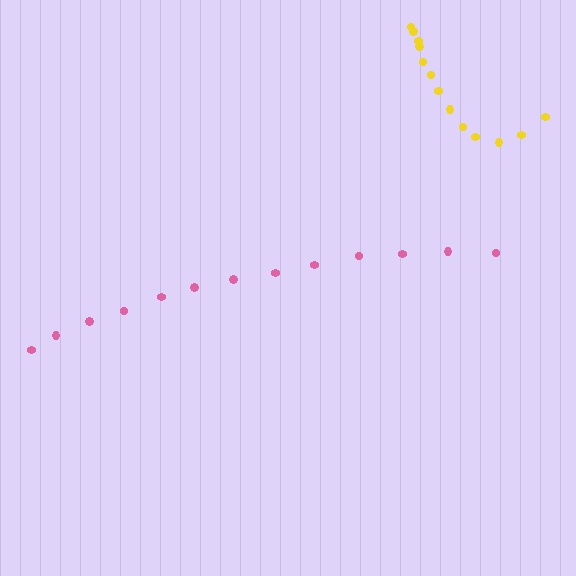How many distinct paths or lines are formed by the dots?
There are 2 distinct paths.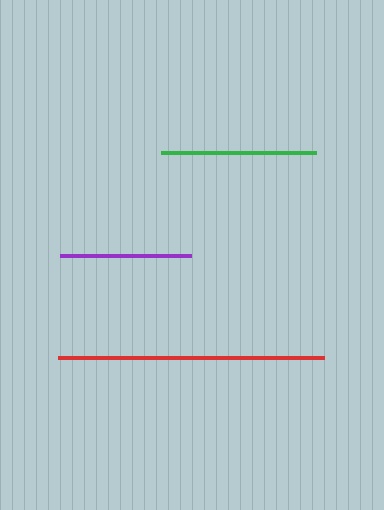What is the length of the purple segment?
The purple segment is approximately 131 pixels long.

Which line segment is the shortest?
The purple line is the shortest at approximately 131 pixels.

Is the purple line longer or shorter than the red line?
The red line is longer than the purple line.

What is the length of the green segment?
The green segment is approximately 155 pixels long.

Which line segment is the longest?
The red line is the longest at approximately 266 pixels.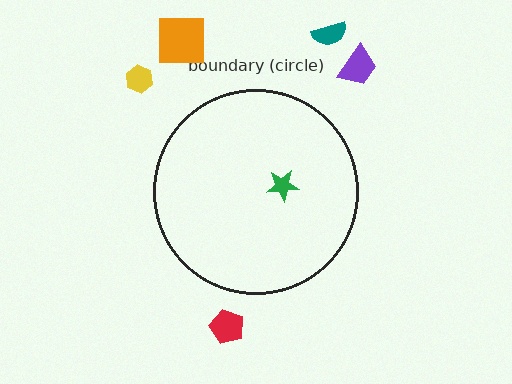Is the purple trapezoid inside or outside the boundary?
Outside.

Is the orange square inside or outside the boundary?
Outside.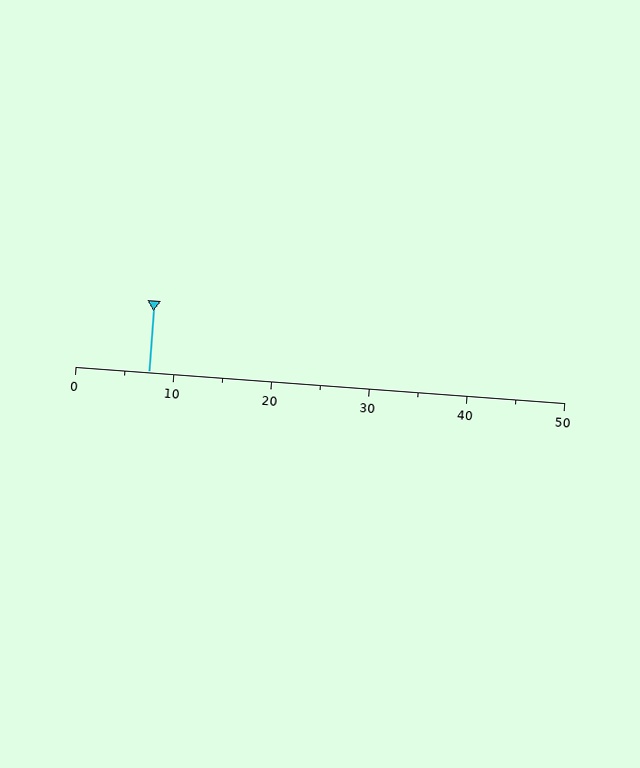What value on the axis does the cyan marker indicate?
The marker indicates approximately 7.5.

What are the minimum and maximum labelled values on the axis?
The axis runs from 0 to 50.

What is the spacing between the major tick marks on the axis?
The major ticks are spaced 10 apart.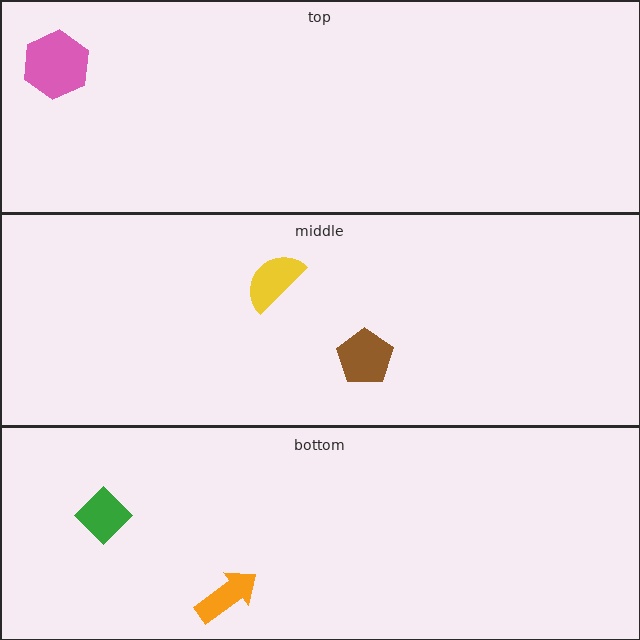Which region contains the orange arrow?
The bottom region.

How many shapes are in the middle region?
2.